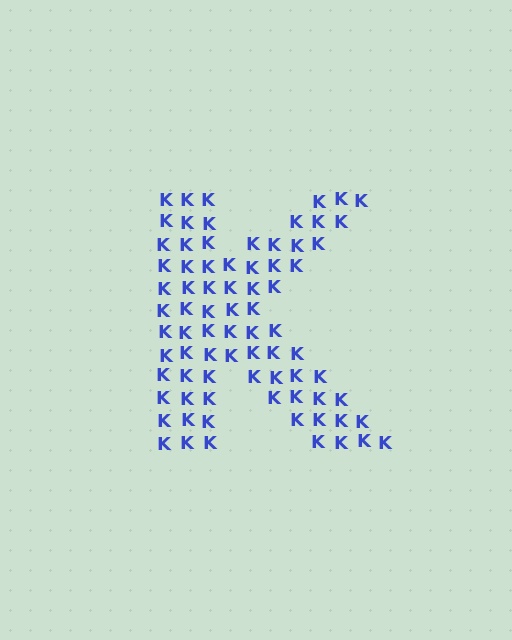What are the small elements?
The small elements are letter K's.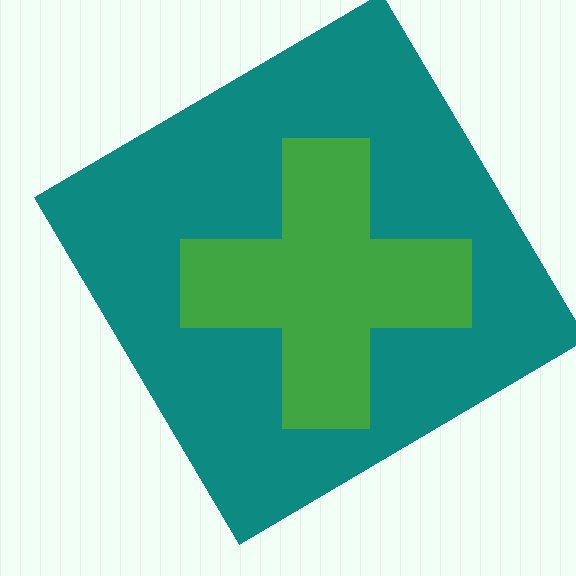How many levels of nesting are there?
2.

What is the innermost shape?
The green cross.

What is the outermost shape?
The teal diamond.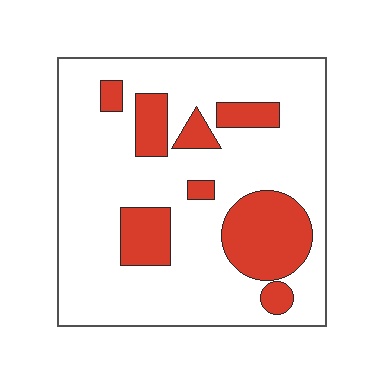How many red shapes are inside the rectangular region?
8.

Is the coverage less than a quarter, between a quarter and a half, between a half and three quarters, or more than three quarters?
Less than a quarter.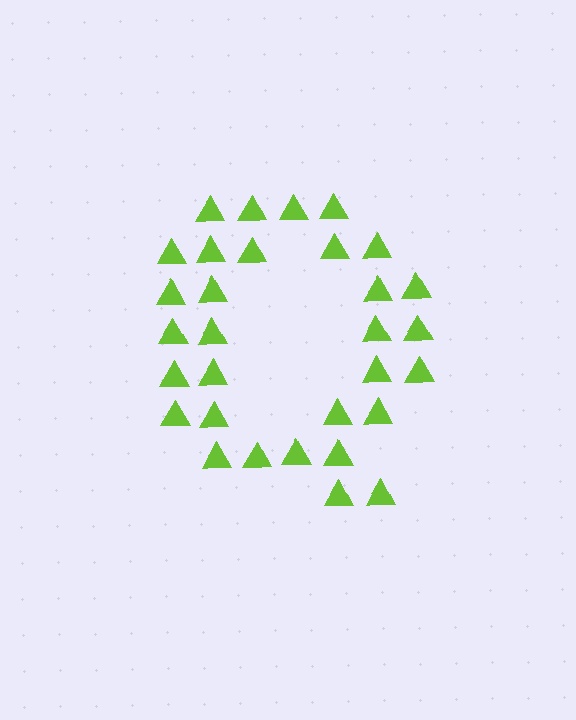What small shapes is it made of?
It is made of small triangles.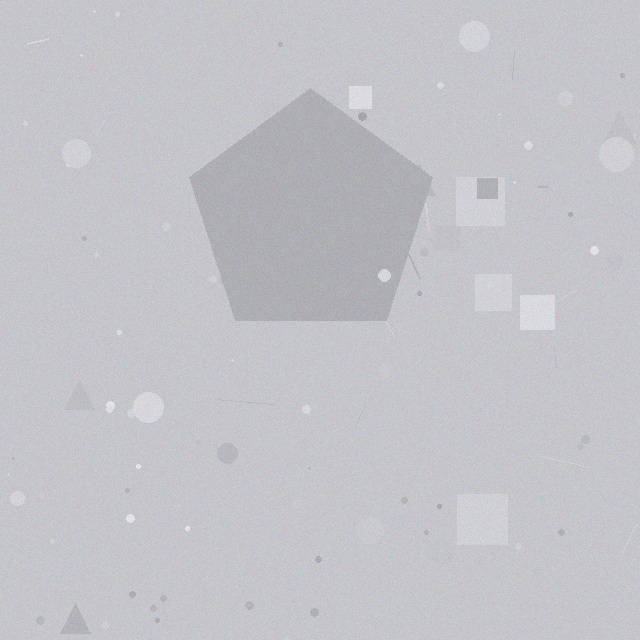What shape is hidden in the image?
A pentagon is hidden in the image.